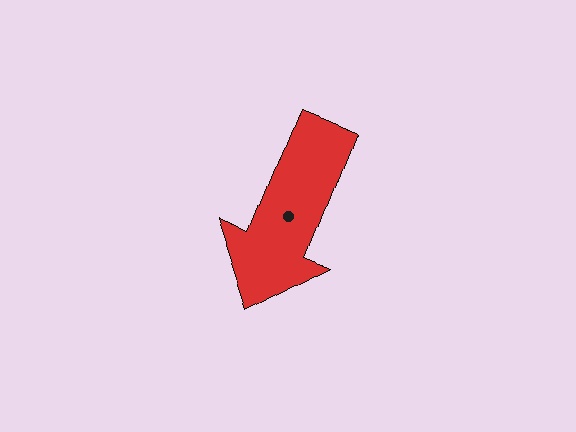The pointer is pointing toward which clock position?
Roughly 7 o'clock.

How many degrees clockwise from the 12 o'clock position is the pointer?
Approximately 202 degrees.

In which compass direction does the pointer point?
South.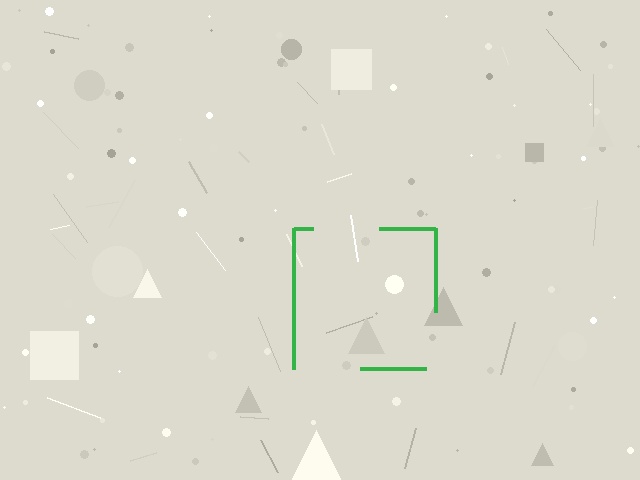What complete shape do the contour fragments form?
The contour fragments form a square.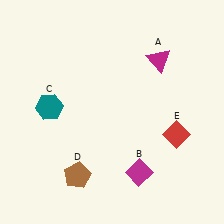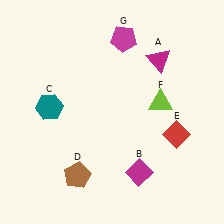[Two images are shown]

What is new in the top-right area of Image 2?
A lime triangle (F) was added in the top-right area of Image 2.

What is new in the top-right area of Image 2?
A magenta pentagon (G) was added in the top-right area of Image 2.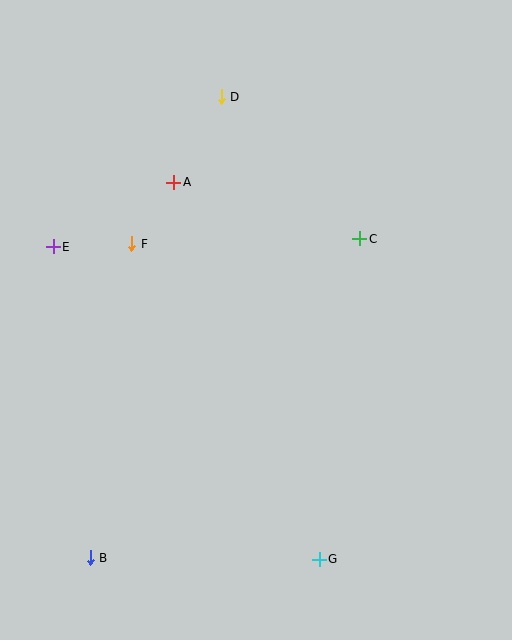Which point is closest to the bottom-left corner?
Point B is closest to the bottom-left corner.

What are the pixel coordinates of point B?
Point B is at (90, 558).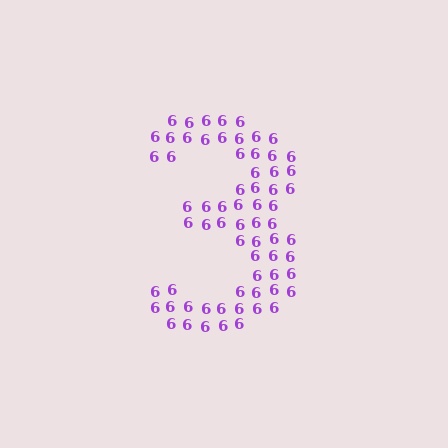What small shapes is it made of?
It is made of small digit 6's.